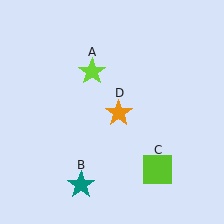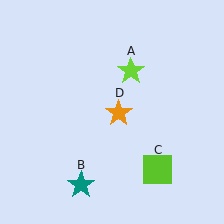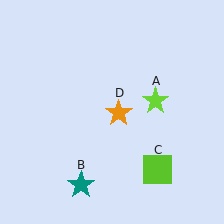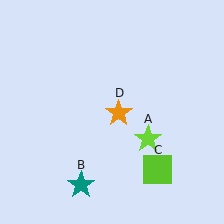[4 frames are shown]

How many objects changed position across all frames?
1 object changed position: lime star (object A).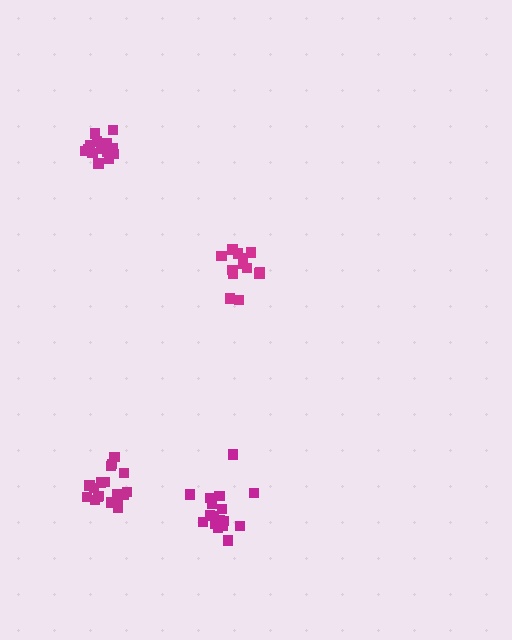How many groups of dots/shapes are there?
There are 4 groups.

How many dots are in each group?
Group 1: 18 dots, Group 2: 14 dots, Group 3: 13 dots, Group 4: 18 dots (63 total).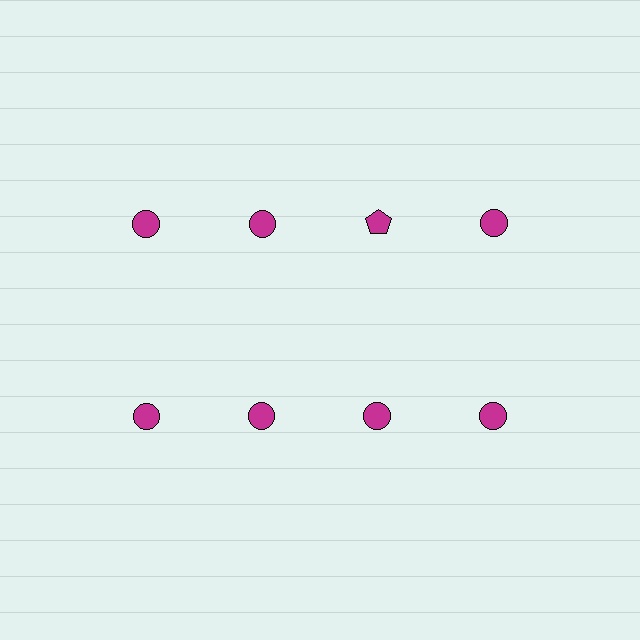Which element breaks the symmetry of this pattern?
The magenta pentagon in the top row, center column breaks the symmetry. All other shapes are magenta circles.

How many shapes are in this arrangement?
There are 8 shapes arranged in a grid pattern.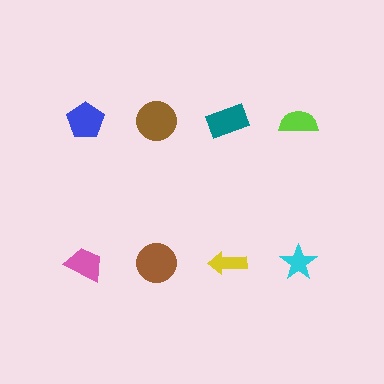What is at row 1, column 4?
A lime semicircle.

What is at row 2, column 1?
A pink trapezoid.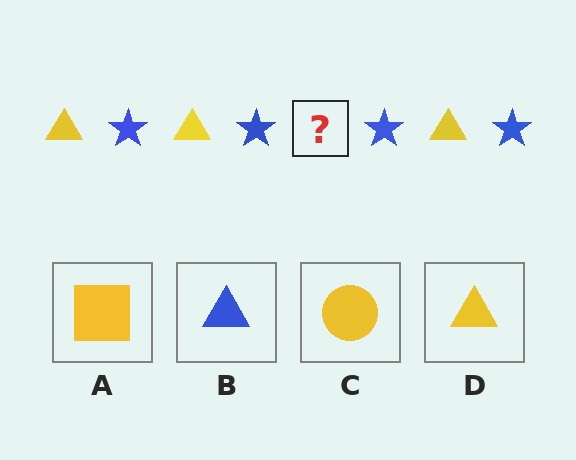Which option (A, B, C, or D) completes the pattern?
D.